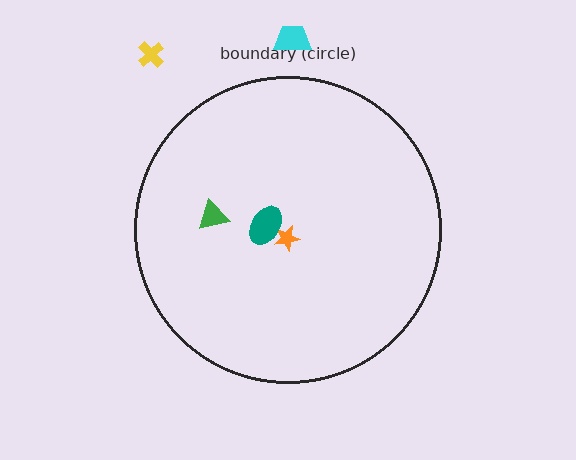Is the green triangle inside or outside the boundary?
Inside.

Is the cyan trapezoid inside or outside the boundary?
Outside.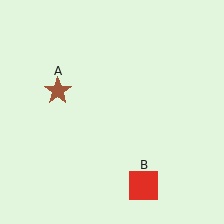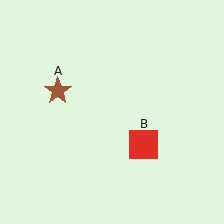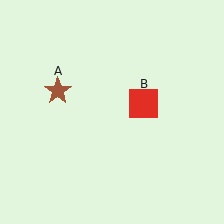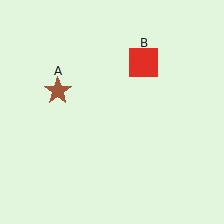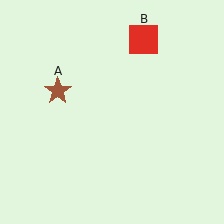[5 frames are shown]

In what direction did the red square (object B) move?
The red square (object B) moved up.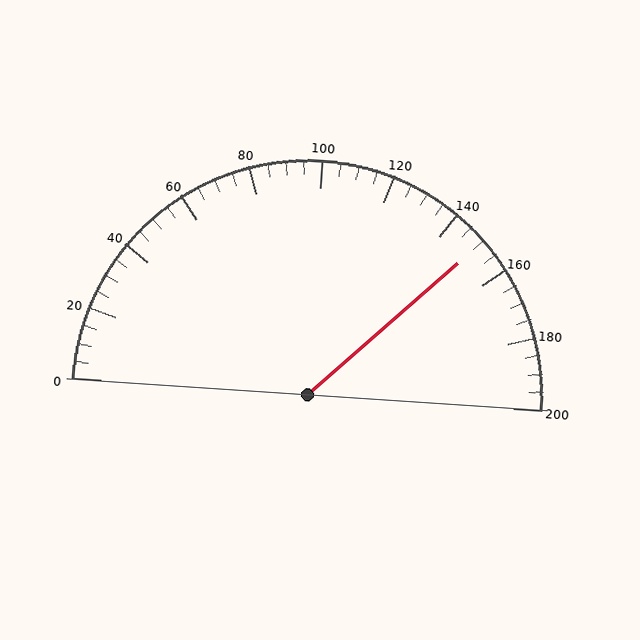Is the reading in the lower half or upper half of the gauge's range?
The reading is in the upper half of the range (0 to 200).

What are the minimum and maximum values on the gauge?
The gauge ranges from 0 to 200.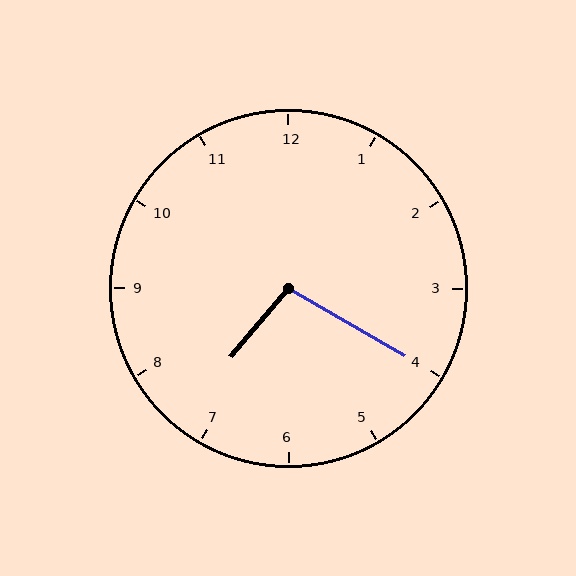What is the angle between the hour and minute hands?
Approximately 100 degrees.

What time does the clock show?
7:20.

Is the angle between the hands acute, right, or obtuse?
It is obtuse.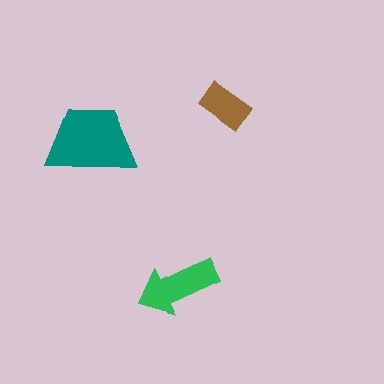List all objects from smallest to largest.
The brown rectangle, the green arrow, the teal trapezoid.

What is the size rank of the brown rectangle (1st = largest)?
3rd.